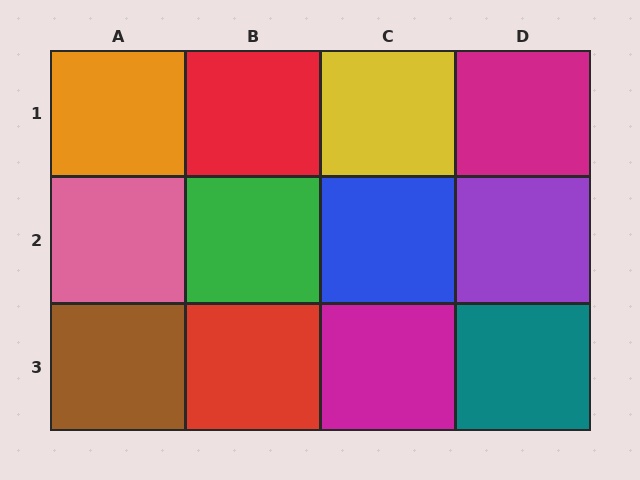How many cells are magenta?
2 cells are magenta.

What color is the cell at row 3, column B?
Red.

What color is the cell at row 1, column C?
Yellow.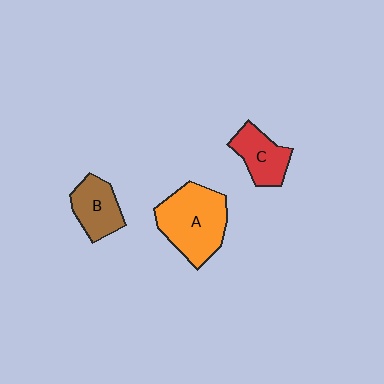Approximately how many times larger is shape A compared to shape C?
Approximately 1.8 times.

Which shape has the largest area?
Shape A (orange).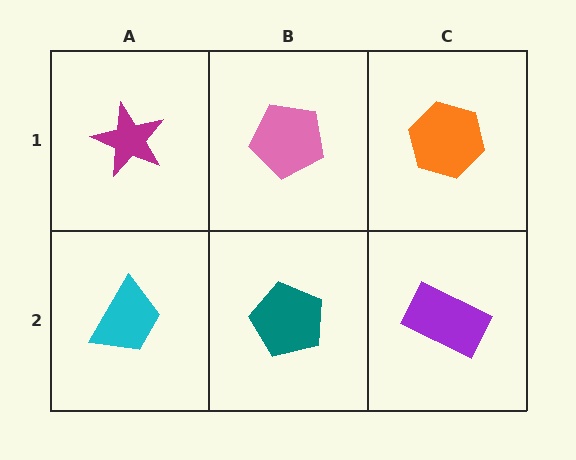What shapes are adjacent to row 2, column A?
A magenta star (row 1, column A), a teal pentagon (row 2, column B).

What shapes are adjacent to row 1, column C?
A purple rectangle (row 2, column C), a pink pentagon (row 1, column B).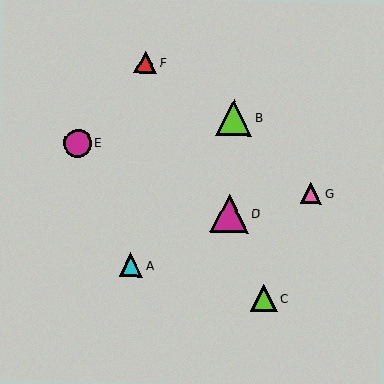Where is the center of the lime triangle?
The center of the lime triangle is at (264, 298).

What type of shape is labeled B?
Shape B is a lime triangle.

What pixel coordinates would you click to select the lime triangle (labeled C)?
Click at (264, 298) to select the lime triangle C.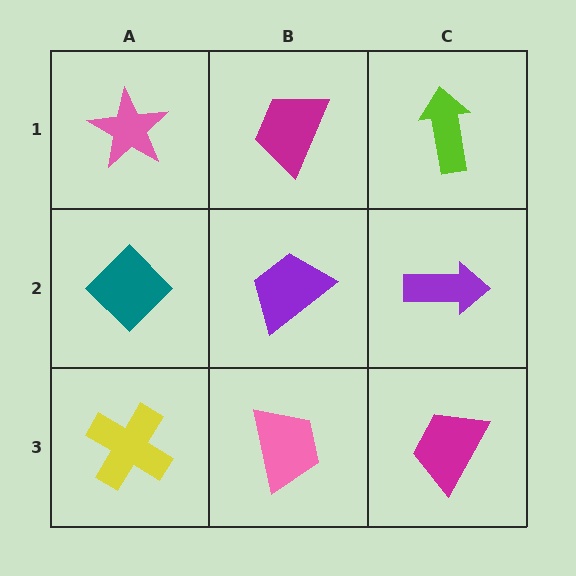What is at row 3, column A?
A yellow cross.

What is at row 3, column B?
A pink trapezoid.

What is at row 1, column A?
A pink star.